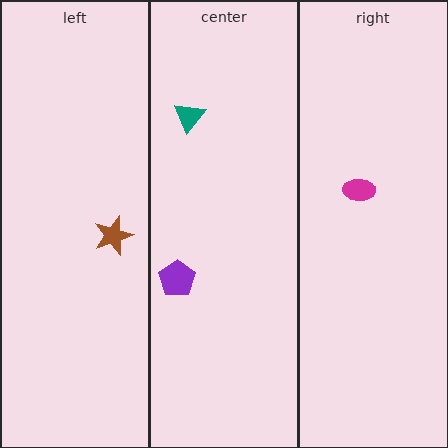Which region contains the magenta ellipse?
The right region.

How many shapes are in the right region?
1.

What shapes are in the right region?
The magenta ellipse.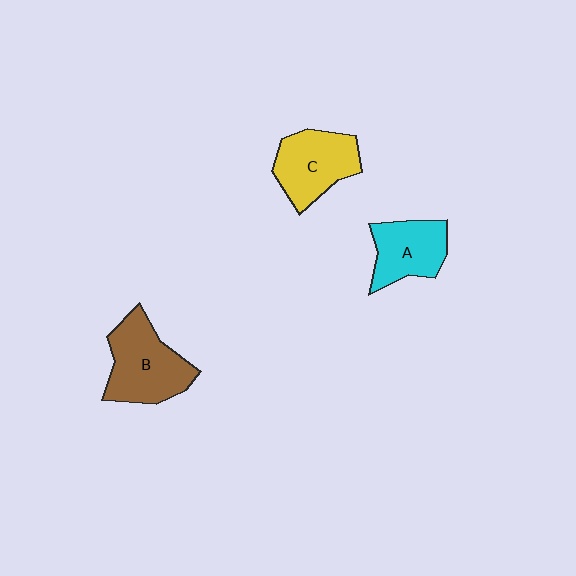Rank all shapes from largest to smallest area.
From largest to smallest: B (brown), C (yellow), A (cyan).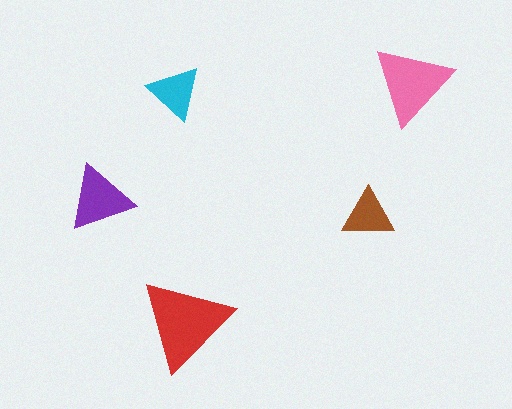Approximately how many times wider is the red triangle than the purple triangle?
About 1.5 times wider.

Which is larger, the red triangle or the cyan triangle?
The red one.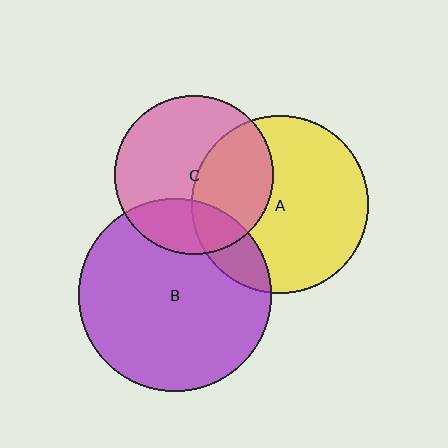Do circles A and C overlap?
Yes.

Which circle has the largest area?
Circle B (purple).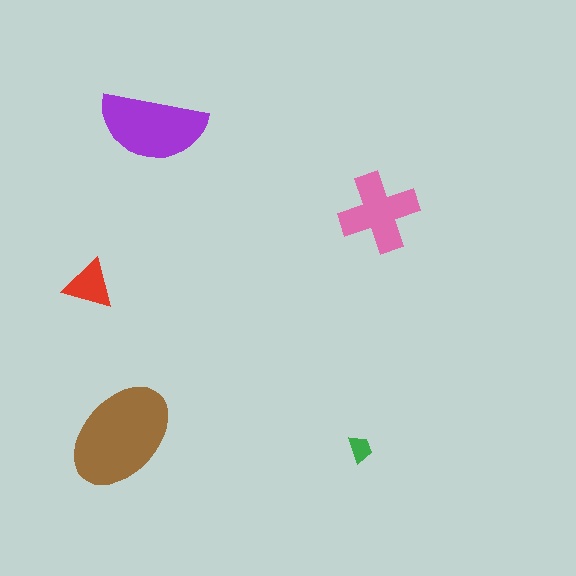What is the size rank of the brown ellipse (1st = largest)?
1st.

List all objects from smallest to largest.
The green trapezoid, the red triangle, the pink cross, the purple semicircle, the brown ellipse.